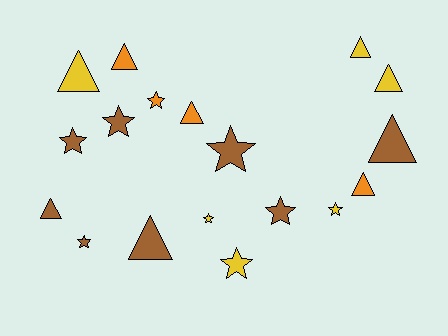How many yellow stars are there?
There are 3 yellow stars.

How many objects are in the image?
There are 18 objects.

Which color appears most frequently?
Brown, with 8 objects.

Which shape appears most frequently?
Star, with 9 objects.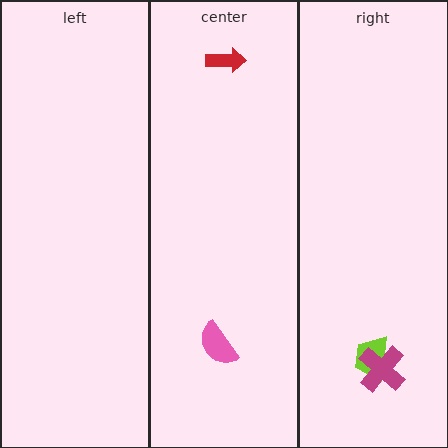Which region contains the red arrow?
The center region.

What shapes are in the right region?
The lime trapezoid, the magenta cross.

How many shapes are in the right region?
2.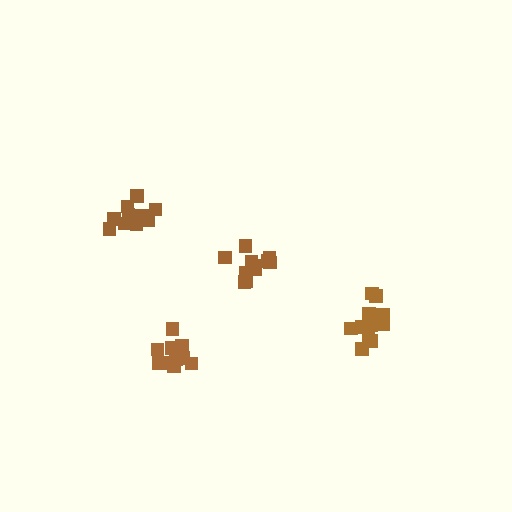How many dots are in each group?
Group 1: 11 dots, Group 2: 11 dots, Group 3: 13 dots, Group 4: 13 dots (48 total).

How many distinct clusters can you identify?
There are 4 distinct clusters.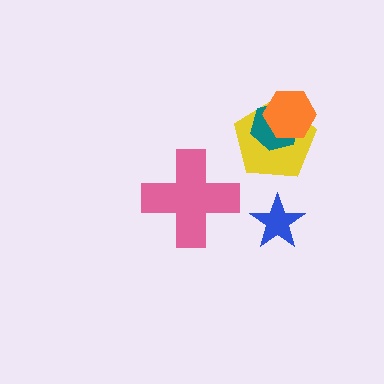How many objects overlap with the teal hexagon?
2 objects overlap with the teal hexagon.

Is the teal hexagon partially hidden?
Yes, it is partially covered by another shape.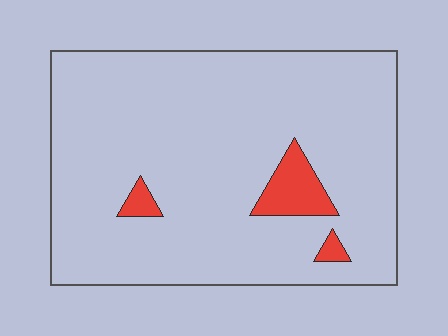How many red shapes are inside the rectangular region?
3.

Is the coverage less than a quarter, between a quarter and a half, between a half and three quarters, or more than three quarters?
Less than a quarter.